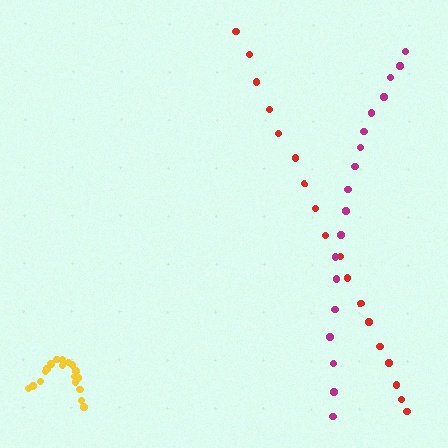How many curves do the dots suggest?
There are 3 distinct paths.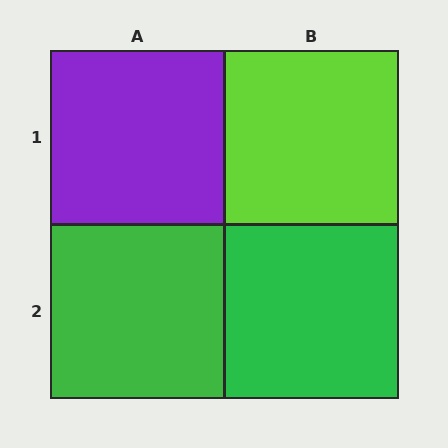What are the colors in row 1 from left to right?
Purple, lime.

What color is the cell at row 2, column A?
Green.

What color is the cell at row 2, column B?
Green.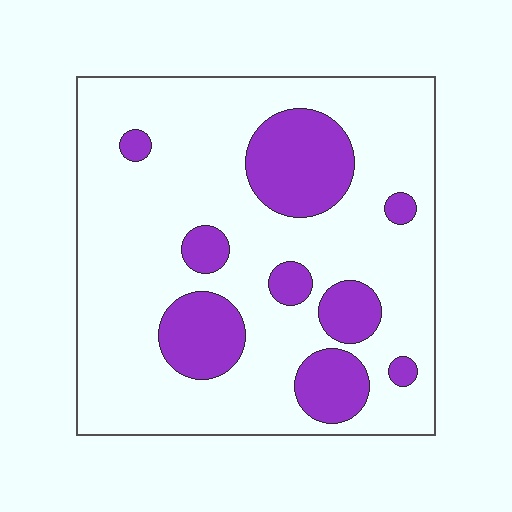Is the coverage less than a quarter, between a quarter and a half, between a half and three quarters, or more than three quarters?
Less than a quarter.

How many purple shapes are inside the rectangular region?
9.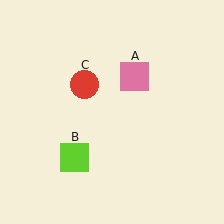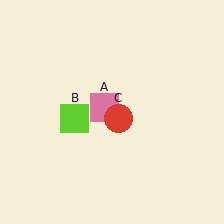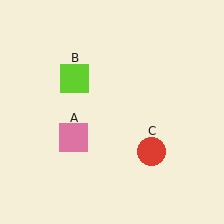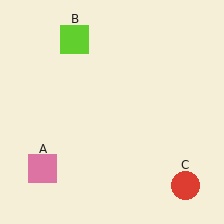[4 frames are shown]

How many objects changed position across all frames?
3 objects changed position: pink square (object A), lime square (object B), red circle (object C).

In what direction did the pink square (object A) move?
The pink square (object A) moved down and to the left.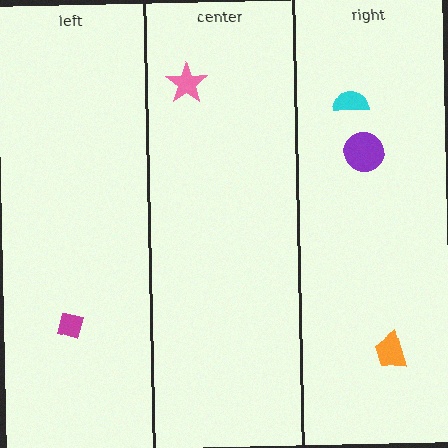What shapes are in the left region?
The magenta square.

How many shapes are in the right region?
3.